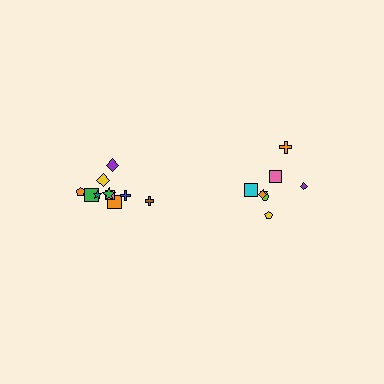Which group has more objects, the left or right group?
The left group.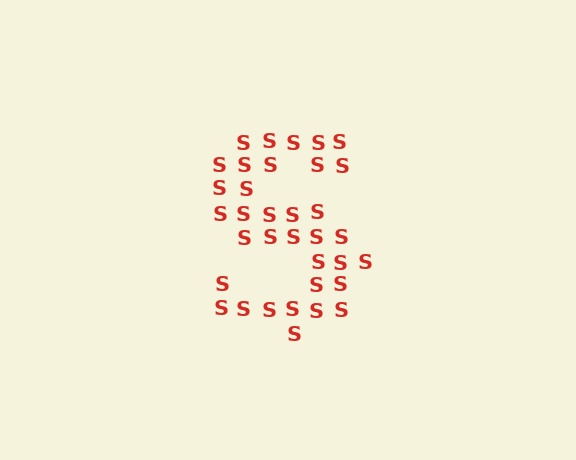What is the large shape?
The large shape is the letter S.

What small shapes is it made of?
It is made of small letter S's.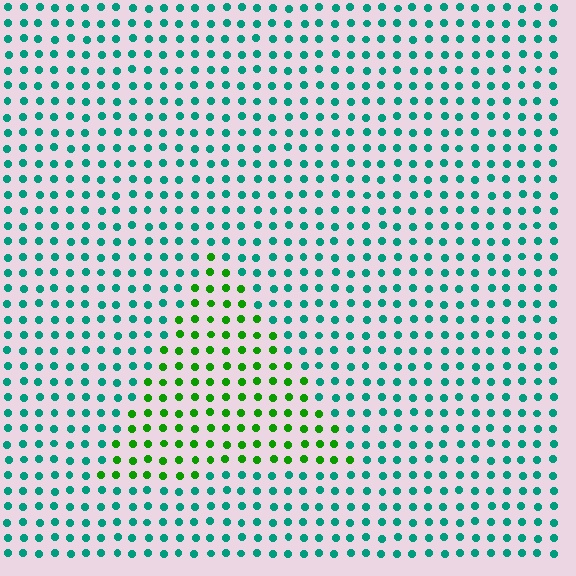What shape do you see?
I see a triangle.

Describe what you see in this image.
The image is filled with small teal elements in a uniform arrangement. A triangle-shaped region is visible where the elements are tinted to a slightly different hue, forming a subtle color boundary.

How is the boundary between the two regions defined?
The boundary is defined purely by a slight shift in hue (about 53 degrees). Spacing, size, and orientation are identical on both sides.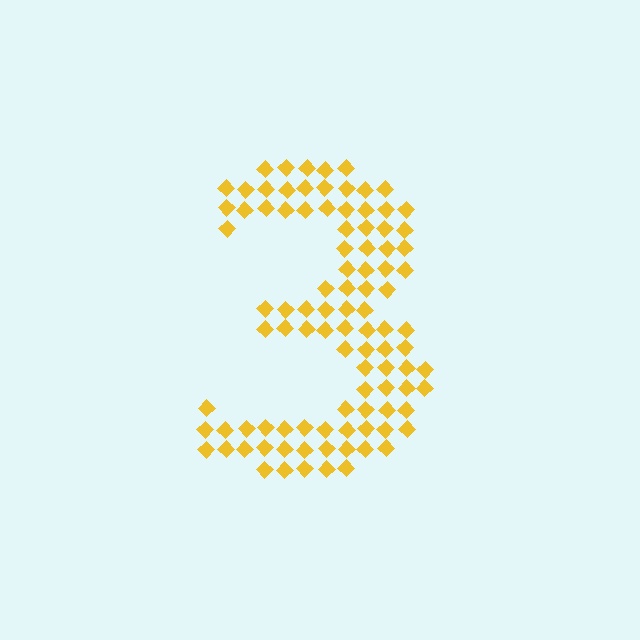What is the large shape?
The large shape is the digit 3.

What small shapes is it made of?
It is made of small diamonds.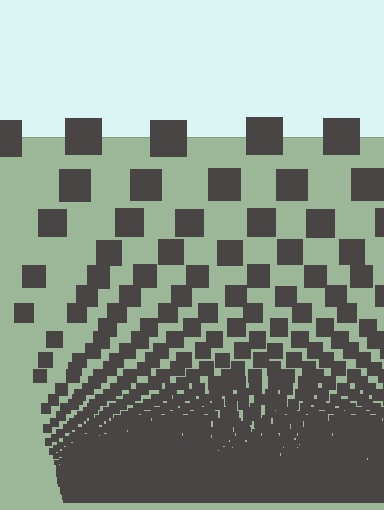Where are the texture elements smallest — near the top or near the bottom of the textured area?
Near the bottom.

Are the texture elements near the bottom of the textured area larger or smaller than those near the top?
Smaller. The gradient is inverted — elements near the bottom are smaller and denser.